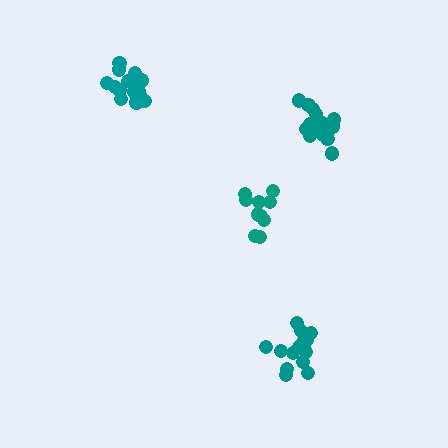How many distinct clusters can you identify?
There are 4 distinct clusters.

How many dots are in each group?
Group 1: 16 dots, Group 2: 15 dots, Group 3: 10 dots, Group 4: 15 dots (56 total).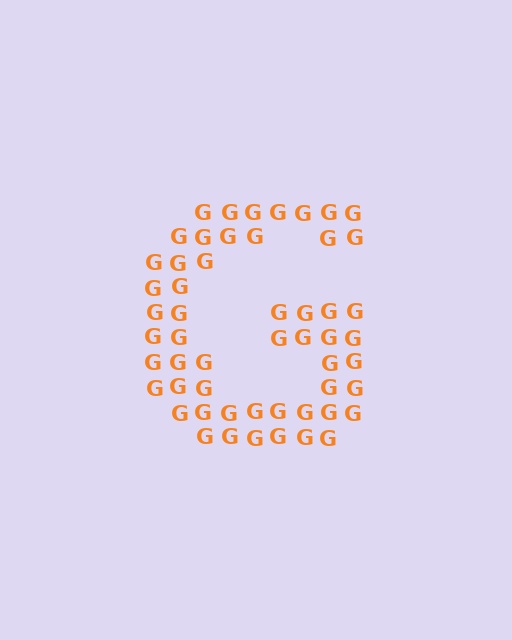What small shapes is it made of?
It is made of small letter G's.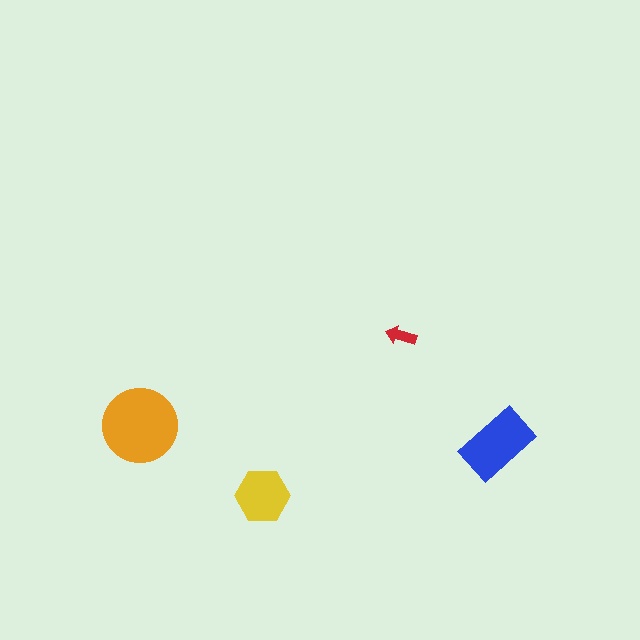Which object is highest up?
The red arrow is topmost.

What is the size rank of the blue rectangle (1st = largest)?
2nd.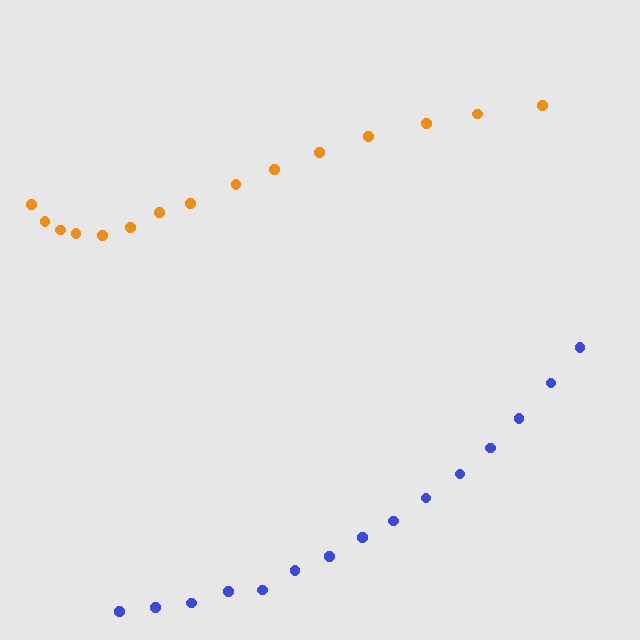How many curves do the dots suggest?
There are 2 distinct paths.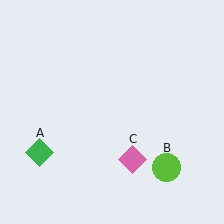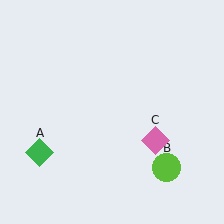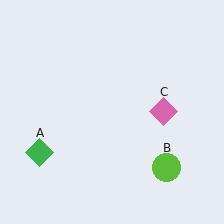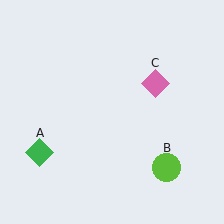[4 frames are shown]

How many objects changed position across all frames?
1 object changed position: pink diamond (object C).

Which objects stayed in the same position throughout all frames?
Green diamond (object A) and lime circle (object B) remained stationary.